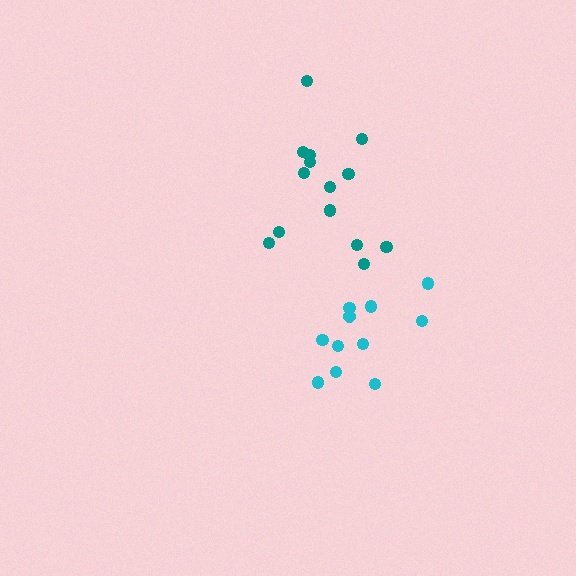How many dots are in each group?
Group 1: 11 dots, Group 2: 14 dots (25 total).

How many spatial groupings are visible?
There are 2 spatial groupings.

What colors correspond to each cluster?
The clusters are colored: cyan, teal.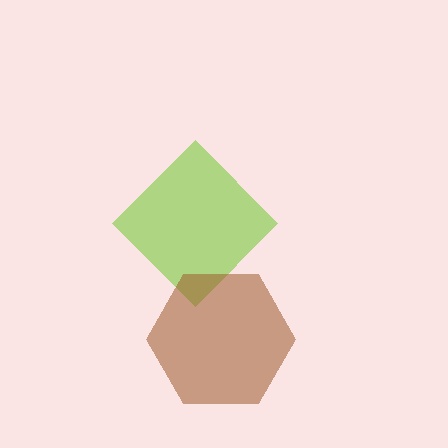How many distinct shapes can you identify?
There are 2 distinct shapes: a lime diamond, a brown hexagon.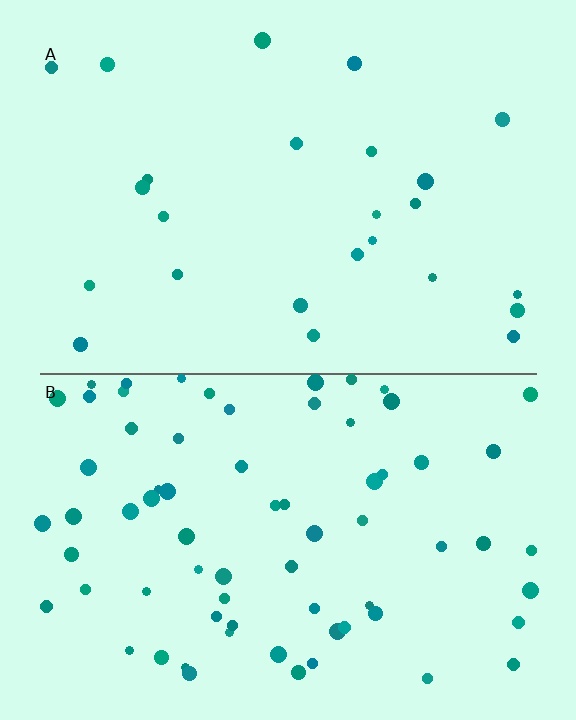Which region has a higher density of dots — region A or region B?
B (the bottom).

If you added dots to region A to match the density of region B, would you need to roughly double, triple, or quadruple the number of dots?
Approximately triple.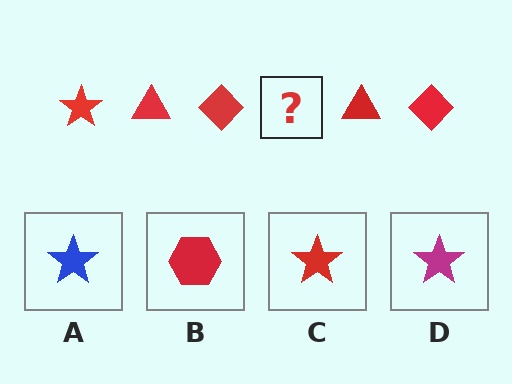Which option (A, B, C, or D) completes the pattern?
C.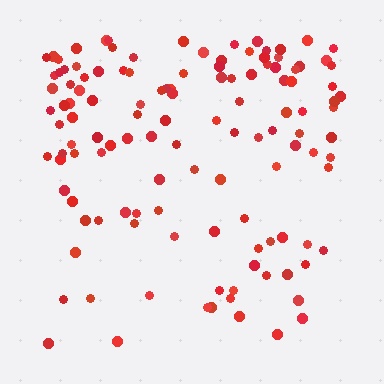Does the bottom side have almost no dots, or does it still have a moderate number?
Still a moderate number, just noticeably fewer than the top.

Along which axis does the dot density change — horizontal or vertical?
Vertical.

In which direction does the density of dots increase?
From bottom to top, with the top side densest.